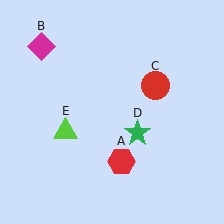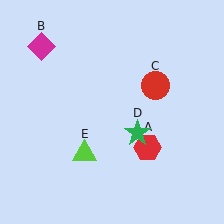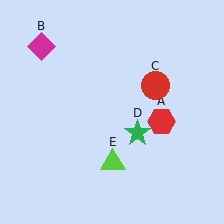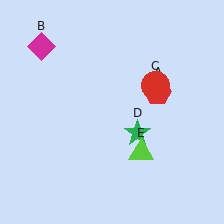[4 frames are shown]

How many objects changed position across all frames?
2 objects changed position: red hexagon (object A), lime triangle (object E).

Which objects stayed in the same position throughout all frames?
Magenta diamond (object B) and red circle (object C) and green star (object D) remained stationary.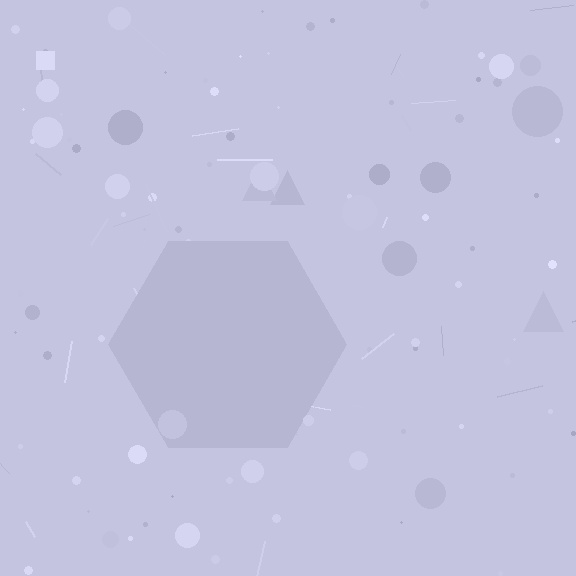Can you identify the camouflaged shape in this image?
The camouflaged shape is a hexagon.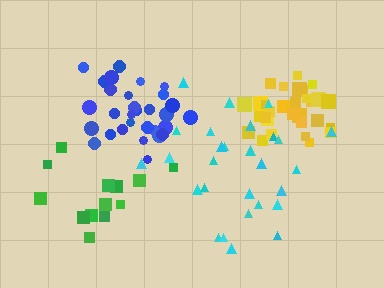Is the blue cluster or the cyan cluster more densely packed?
Blue.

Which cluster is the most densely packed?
Yellow.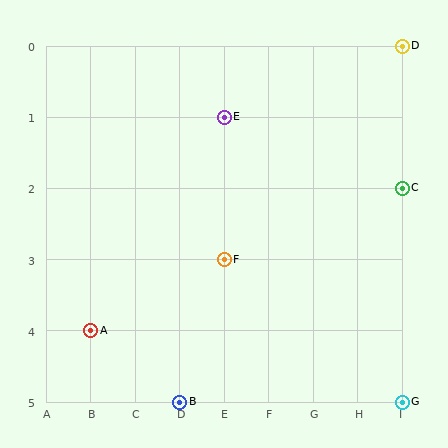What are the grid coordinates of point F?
Point F is at grid coordinates (E, 3).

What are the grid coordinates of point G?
Point G is at grid coordinates (I, 5).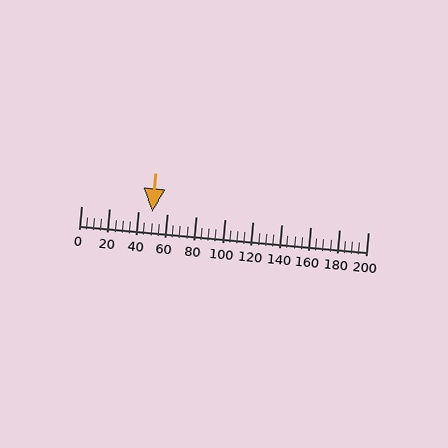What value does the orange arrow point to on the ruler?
The orange arrow points to approximately 50.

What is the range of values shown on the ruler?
The ruler shows values from 0 to 200.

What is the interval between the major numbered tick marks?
The major tick marks are spaced 20 units apart.